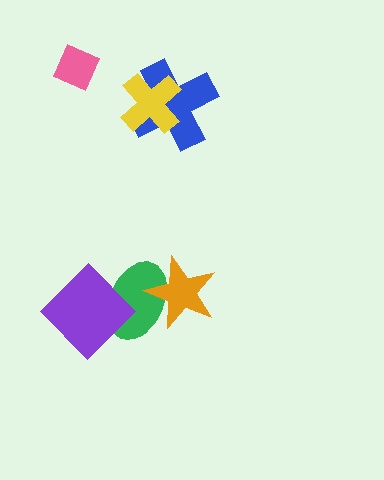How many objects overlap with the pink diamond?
0 objects overlap with the pink diamond.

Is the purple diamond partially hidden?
No, no other shape covers it.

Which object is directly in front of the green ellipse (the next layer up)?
The purple diamond is directly in front of the green ellipse.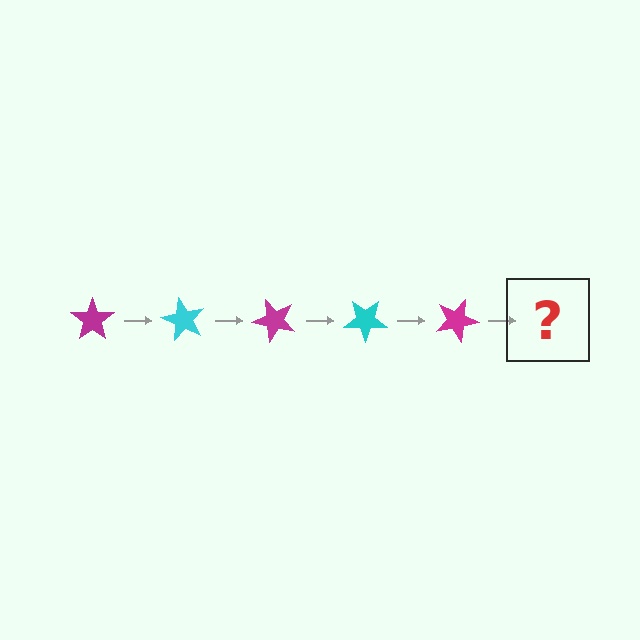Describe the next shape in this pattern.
It should be a cyan star, rotated 300 degrees from the start.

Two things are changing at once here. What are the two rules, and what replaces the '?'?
The two rules are that it rotates 60 degrees each step and the color cycles through magenta and cyan. The '?' should be a cyan star, rotated 300 degrees from the start.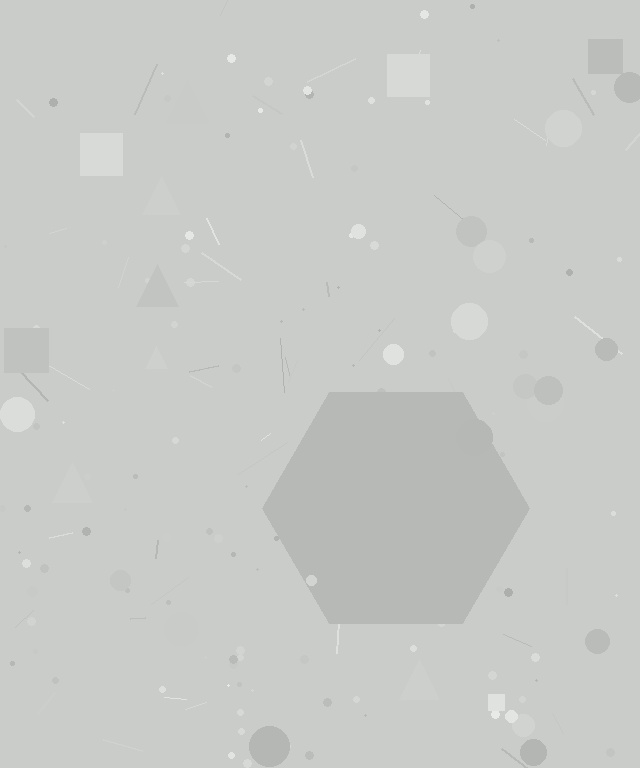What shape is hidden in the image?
A hexagon is hidden in the image.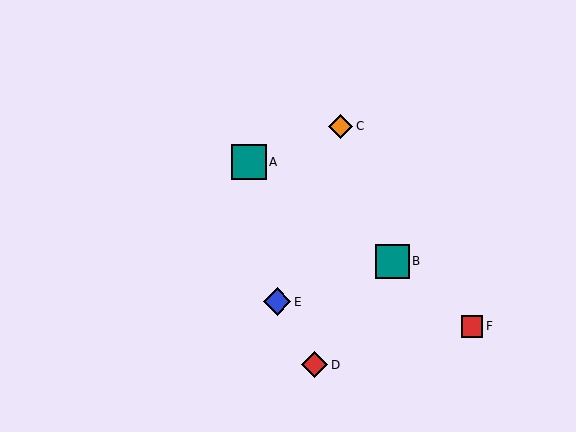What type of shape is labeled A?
Shape A is a teal square.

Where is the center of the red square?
The center of the red square is at (472, 326).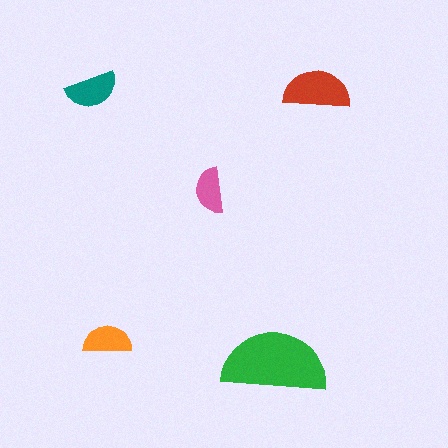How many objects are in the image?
There are 5 objects in the image.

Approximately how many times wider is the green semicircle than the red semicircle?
About 1.5 times wider.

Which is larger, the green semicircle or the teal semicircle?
The green one.